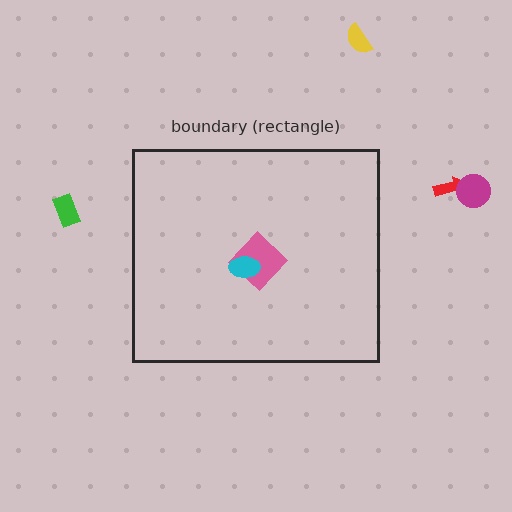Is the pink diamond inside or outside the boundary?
Inside.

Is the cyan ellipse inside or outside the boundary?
Inside.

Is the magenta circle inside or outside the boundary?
Outside.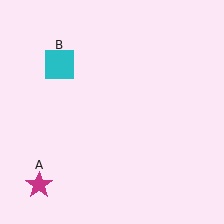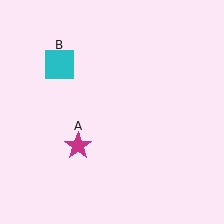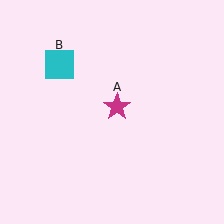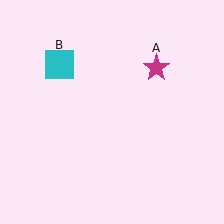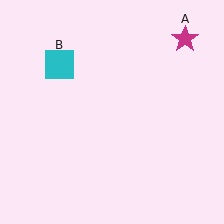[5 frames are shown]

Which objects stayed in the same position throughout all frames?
Cyan square (object B) remained stationary.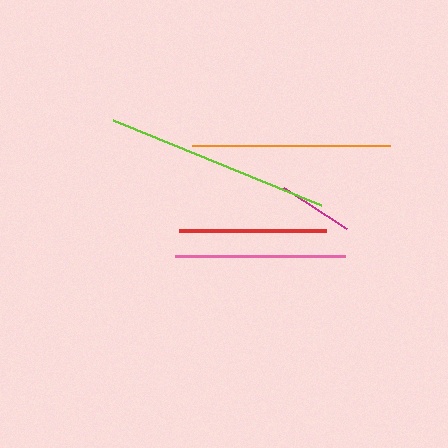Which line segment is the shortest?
The magenta line is the shortest at approximately 75 pixels.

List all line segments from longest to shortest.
From longest to shortest: lime, orange, pink, red, magenta.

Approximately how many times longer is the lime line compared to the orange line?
The lime line is approximately 1.1 times the length of the orange line.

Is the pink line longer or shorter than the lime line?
The lime line is longer than the pink line.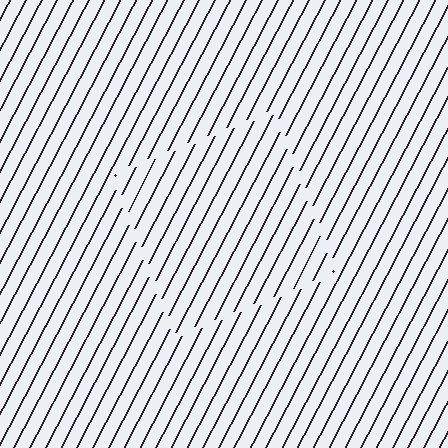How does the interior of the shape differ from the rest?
The interior of the shape contains the same grating, shifted by half a period — the contour is defined by the phase discontinuity where line-ends from the inner and outer gratings abut.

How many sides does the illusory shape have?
4 sides — the line-ends trace a square.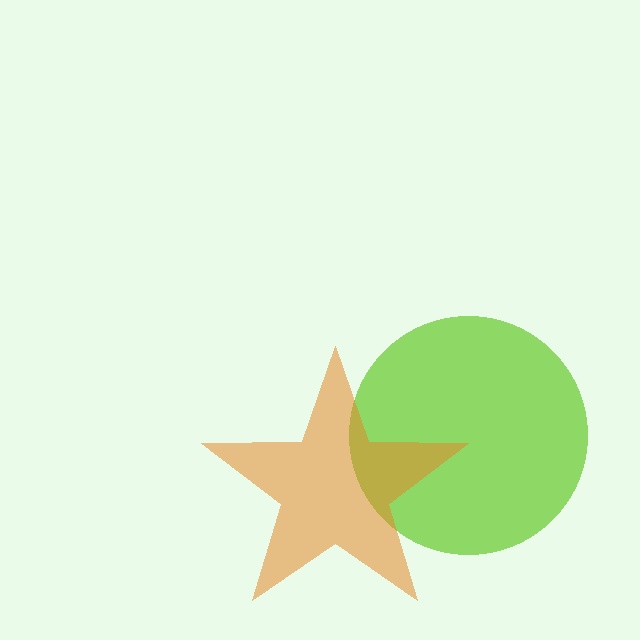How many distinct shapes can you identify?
There are 2 distinct shapes: a lime circle, an orange star.